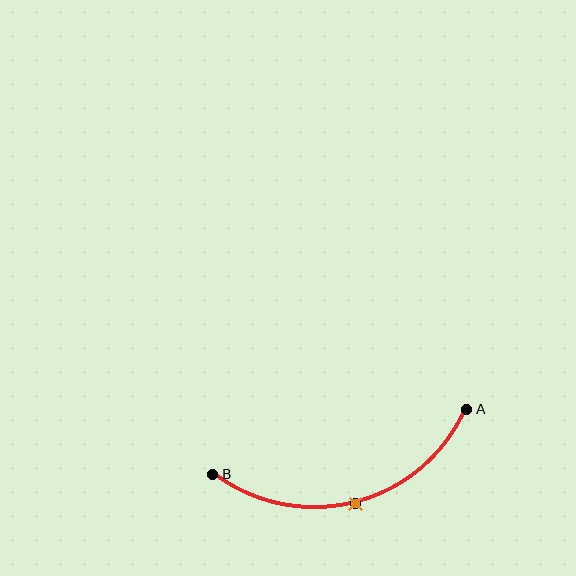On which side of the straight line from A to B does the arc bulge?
The arc bulges below the straight line connecting A and B.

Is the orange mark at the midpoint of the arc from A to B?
Yes. The orange mark lies on the arc at equal arc-length from both A and B — it is the arc midpoint.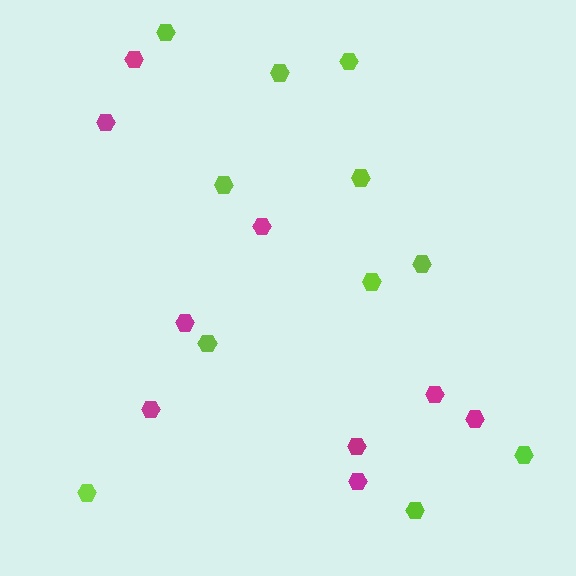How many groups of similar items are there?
There are 2 groups: one group of magenta hexagons (9) and one group of lime hexagons (11).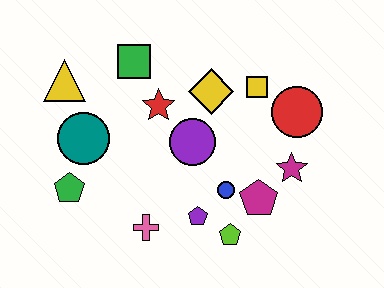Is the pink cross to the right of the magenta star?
No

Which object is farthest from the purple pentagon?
The yellow triangle is farthest from the purple pentagon.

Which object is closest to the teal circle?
The green pentagon is closest to the teal circle.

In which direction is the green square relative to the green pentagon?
The green square is above the green pentagon.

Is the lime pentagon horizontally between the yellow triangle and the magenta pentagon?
Yes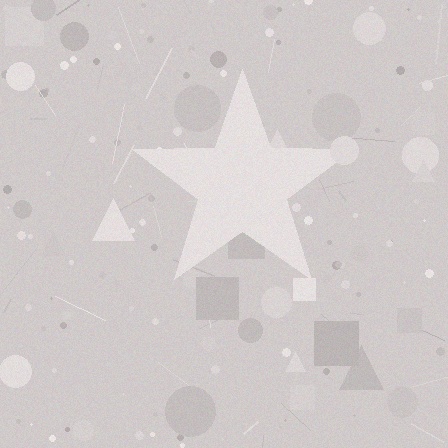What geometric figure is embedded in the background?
A star is embedded in the background.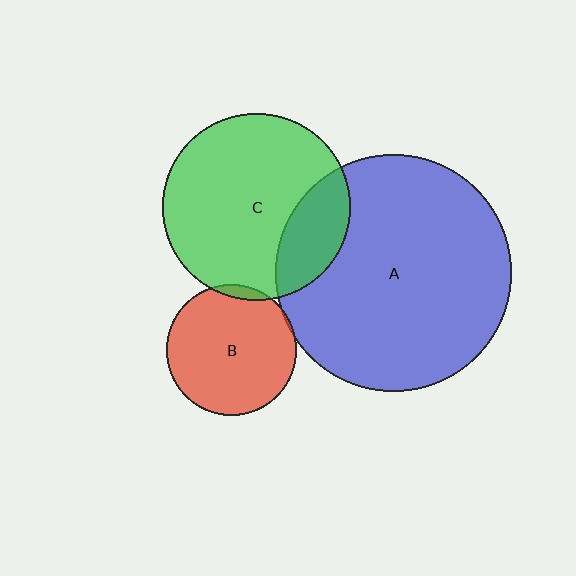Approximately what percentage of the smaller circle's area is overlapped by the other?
Approximately 5%.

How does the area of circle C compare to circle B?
Approximately 2.1 times.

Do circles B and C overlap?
Yes.